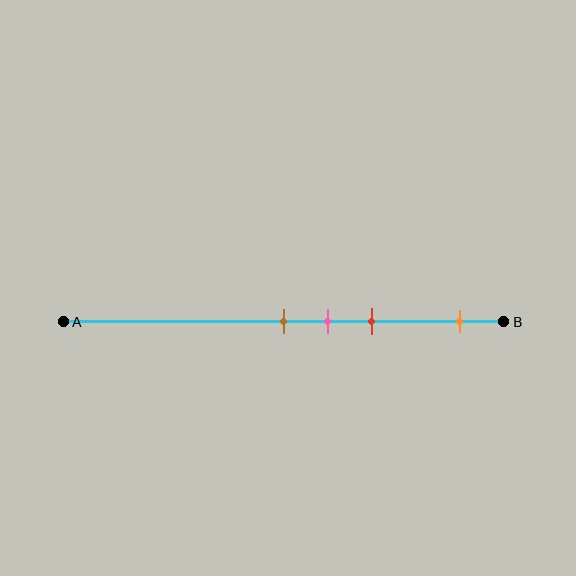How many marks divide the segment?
There are 4 marks dividing the segment.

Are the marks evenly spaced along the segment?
No, the marks are not evenly spaced.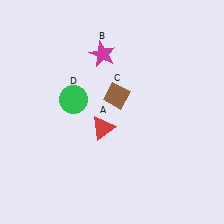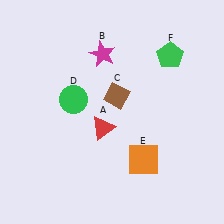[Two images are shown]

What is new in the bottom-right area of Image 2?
An orange square (E) was added in the bottom-right area of Image 2.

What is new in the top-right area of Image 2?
A green pentagon (F) was added in the top-right area of Image 2.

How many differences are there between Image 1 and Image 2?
There are 2 differences between the two images.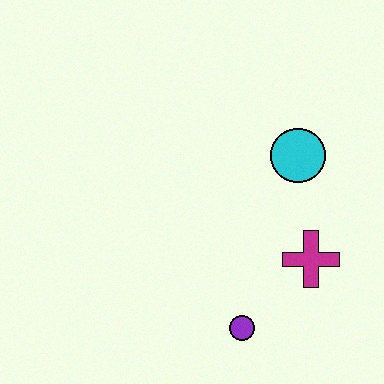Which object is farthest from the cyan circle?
The purple circle is farthest from the cyan circle.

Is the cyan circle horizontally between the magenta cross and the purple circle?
Yes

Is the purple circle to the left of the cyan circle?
Yes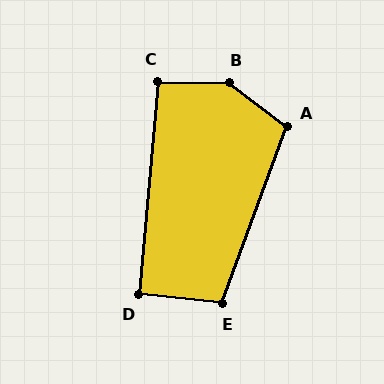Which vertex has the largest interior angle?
B, at approximately 144 degrees.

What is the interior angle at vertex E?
Approximately 104 degrees (obtuse).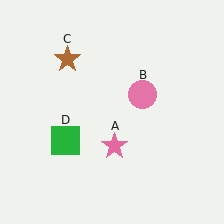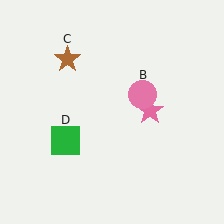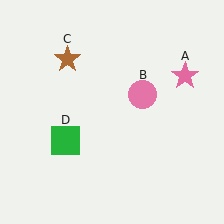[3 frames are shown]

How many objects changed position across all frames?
1 object changed position: pink star (object A).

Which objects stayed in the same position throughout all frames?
Pink circle (object B) and brown star (object C) and green square (object D) remained stationary.